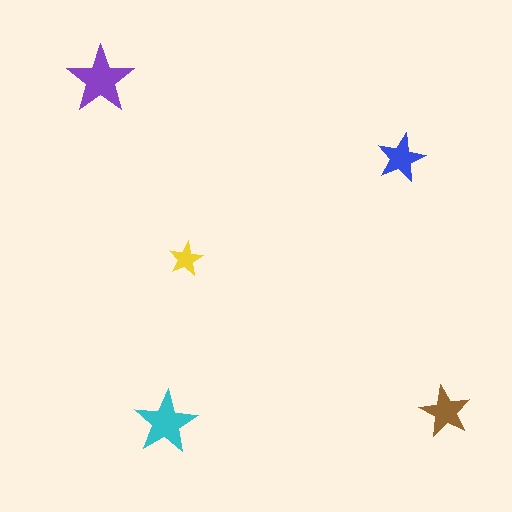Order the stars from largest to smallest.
the purple one, the cyan one, the brown one, the blue one, the yellow one.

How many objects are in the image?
There are 5 objects in the image.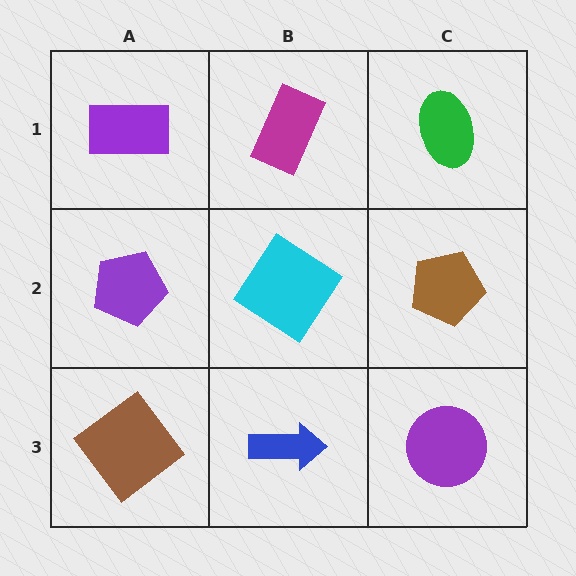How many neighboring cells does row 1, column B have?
3.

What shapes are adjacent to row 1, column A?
A purple pentagon (row 2, column A), a magenta rectangle (row 1, column B).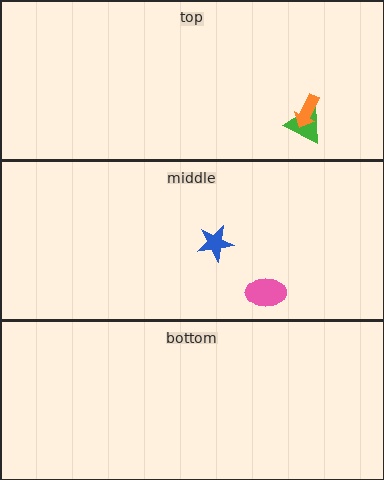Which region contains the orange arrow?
The top region.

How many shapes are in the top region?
2.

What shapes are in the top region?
The green triangle, the orange arrow.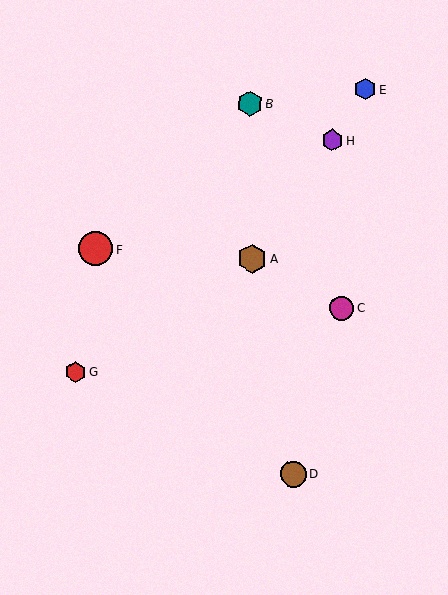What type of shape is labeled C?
Shape C is a magenta circle.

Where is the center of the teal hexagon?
The center of the teal hexagon is at (250, 104).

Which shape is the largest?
The red circle (labeled F) is the largest.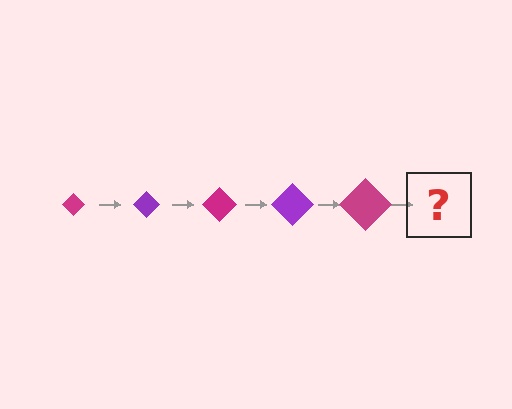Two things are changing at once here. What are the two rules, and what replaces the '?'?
The two rules are that the diamond grows larger each step and the color cycles through magenta and purple. The '?' should be a purple diamond, larger than the previous one.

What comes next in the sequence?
The next element should be a purple diamond, larger than the previous one.